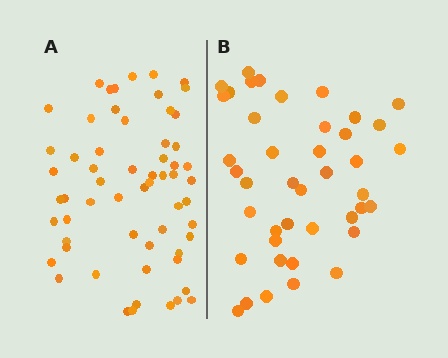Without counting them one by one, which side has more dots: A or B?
Region A (the left region) has more dots.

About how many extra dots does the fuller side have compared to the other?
Region A has approximately 20 more dots than region B.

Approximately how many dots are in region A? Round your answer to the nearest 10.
About 60 dots.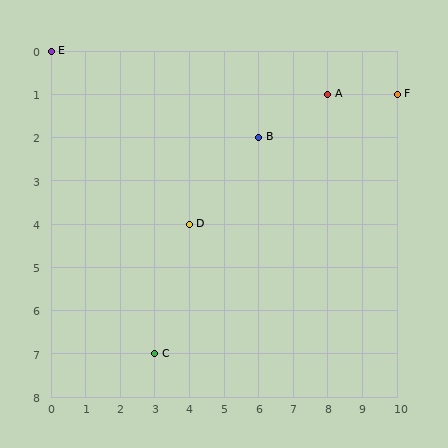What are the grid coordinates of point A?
Point A is at grid coordinates (8, 1).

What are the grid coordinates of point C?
Point C is at grid coordinates (3, 7).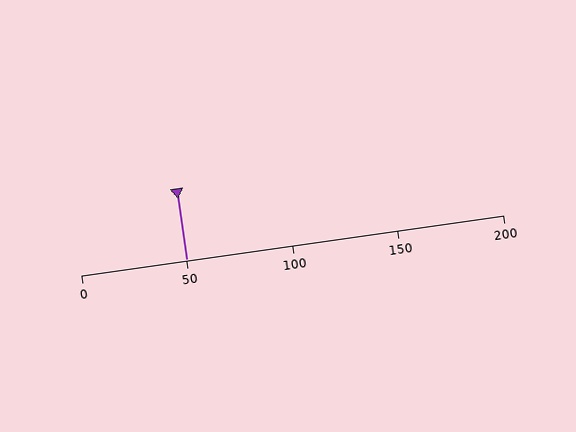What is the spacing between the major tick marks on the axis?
The major ticks are spaced 50 apart.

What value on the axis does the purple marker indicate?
The marker indicates approximately 50.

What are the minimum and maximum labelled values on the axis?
The axis runs from 0 to 200.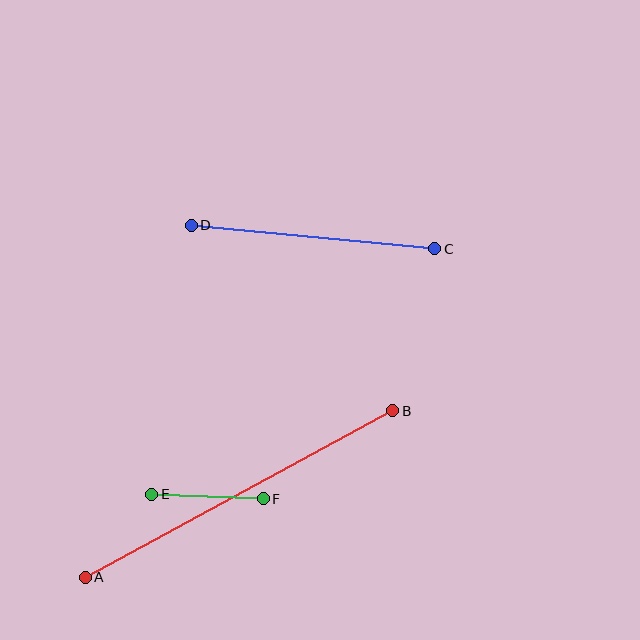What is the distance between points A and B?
The distance is approximately 350 pixels.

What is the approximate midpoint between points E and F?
The midpoint is at approximately (207, 496) pixels.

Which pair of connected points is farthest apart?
Points A and B are farthest apart.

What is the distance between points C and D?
The distance is approximately 244 pixels.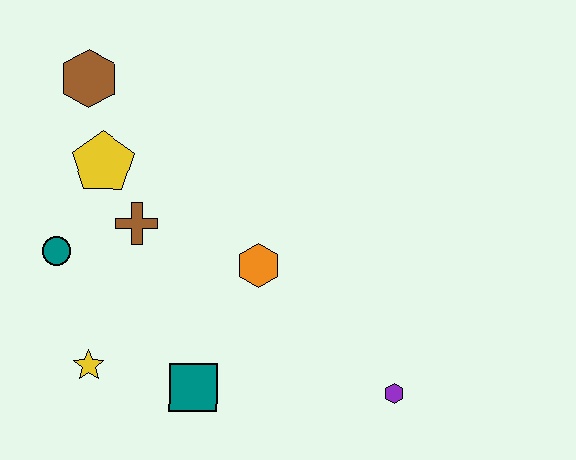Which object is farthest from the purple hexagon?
The brown hexagon is farthest from the purple hexagon.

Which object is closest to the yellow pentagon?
The brown cross is closest to the yellow pentagon.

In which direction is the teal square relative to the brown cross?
The teal square is below the brown cross.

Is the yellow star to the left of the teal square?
Yes